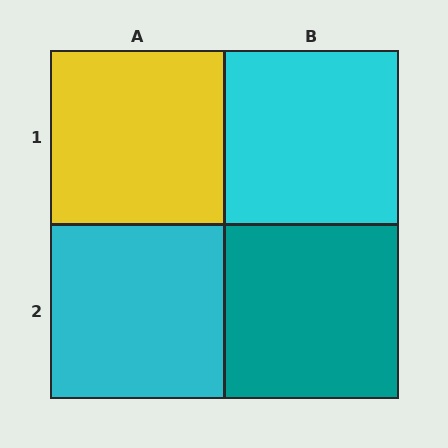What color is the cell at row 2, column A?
Cyan.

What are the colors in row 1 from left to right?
Yellow, cyan.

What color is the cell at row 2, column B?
Teal.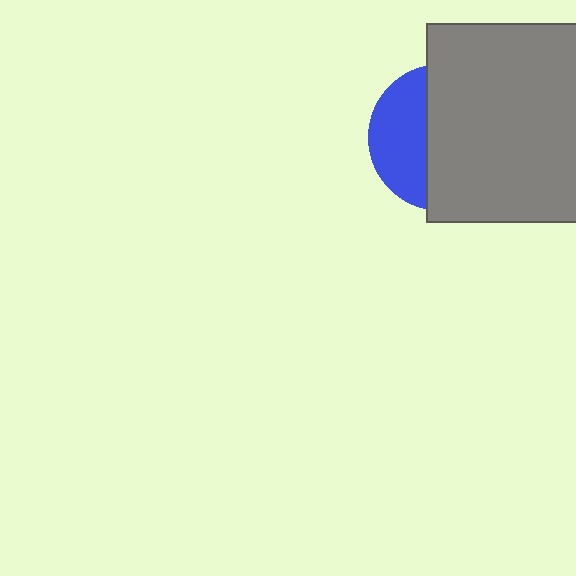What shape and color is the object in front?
The object in front is a gray rectangle.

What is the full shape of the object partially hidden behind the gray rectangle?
The partially hidden object is a blue circle.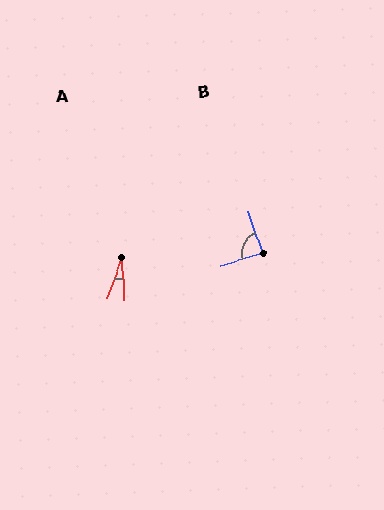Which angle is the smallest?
A, at approximately 23 degrees.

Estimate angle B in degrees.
Approximately 88 degrees.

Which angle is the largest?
B, at approximately 88 degrees.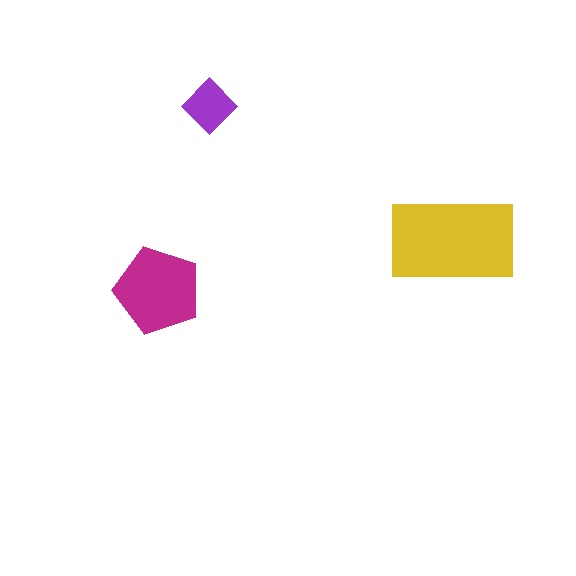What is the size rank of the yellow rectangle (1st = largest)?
1st.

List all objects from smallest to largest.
The purple diamond, the magenta pentagon, the yellow rectangle.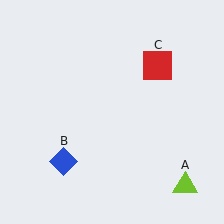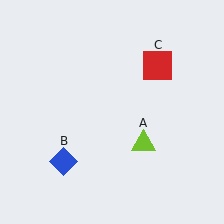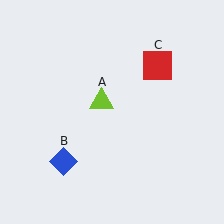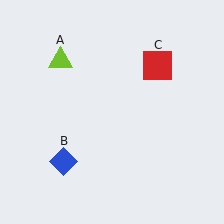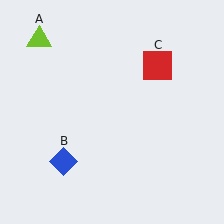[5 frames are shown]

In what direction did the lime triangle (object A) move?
The lime triangle (object A) moved up and to the left.